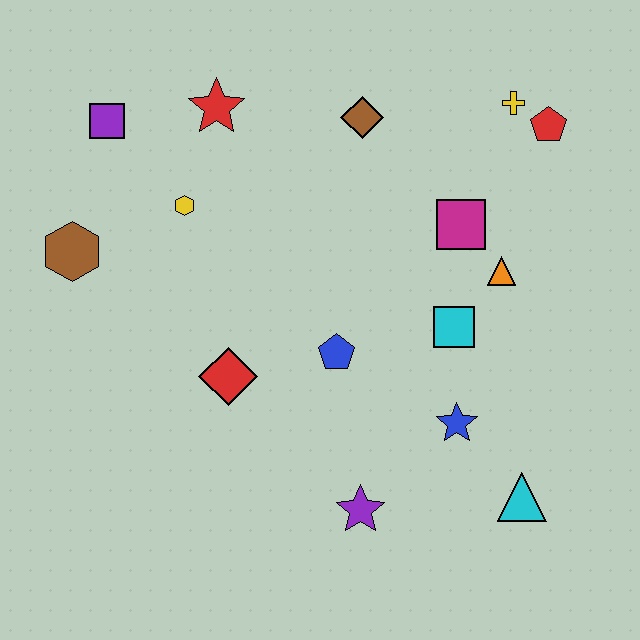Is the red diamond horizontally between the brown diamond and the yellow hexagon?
Yes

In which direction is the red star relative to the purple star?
The red star is above the purple star.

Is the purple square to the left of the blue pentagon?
Yes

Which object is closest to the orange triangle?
The magenta square is closest to the orange triangle.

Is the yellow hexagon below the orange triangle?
No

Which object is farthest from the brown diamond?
The cyan triangle is farthest from the brown diamond.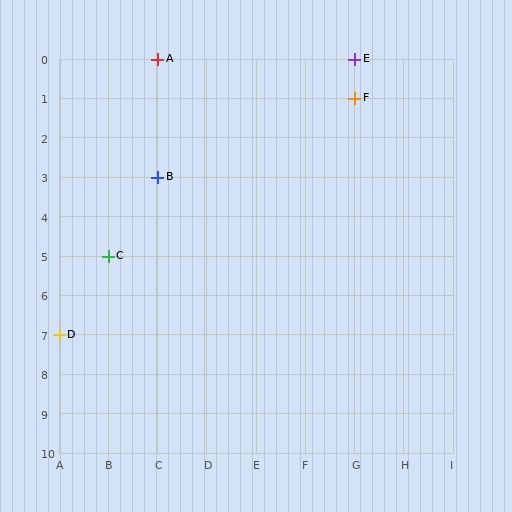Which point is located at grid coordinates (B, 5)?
Point C is at (B, 5).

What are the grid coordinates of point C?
Point C is at grid coordinates (B, 5).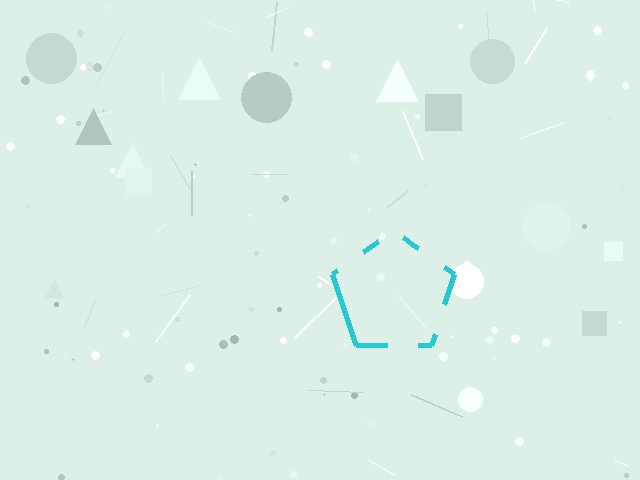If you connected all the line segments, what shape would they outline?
They would outline a pentagon.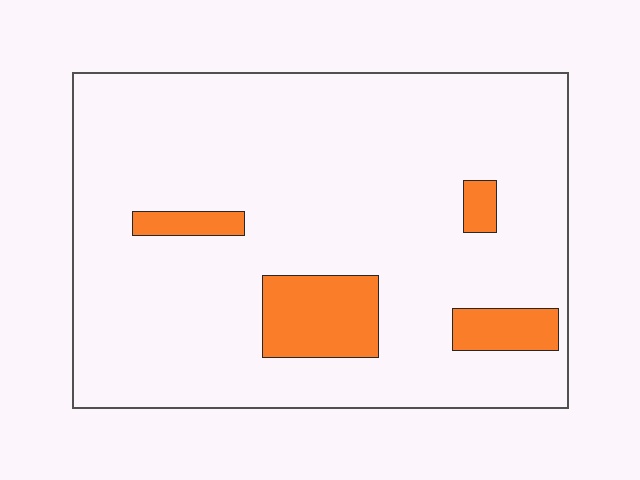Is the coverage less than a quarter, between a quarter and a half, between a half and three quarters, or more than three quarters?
Less than a quarter.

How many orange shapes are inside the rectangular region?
4.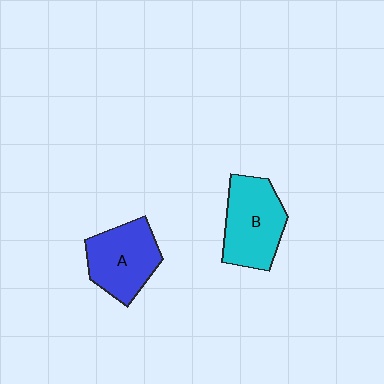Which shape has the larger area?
Shape B (cyan).